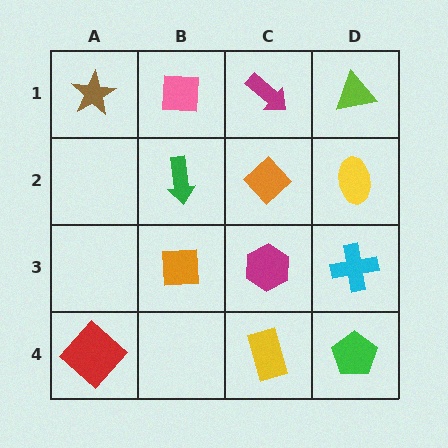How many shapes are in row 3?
3 shapes.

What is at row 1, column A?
A brown star.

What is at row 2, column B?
A green arrow.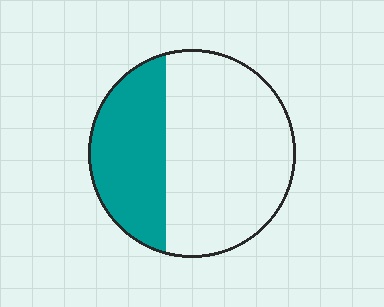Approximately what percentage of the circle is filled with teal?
Approximately 35%.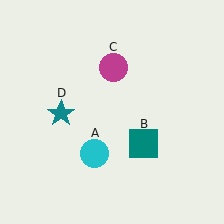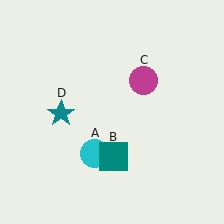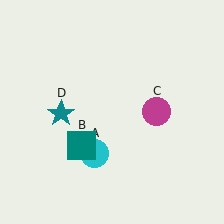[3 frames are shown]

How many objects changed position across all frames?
2 objects changed position: teal square (object B), magenta circle (object C).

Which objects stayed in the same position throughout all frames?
Cyan circle (object A) and teal star (object D) remained stationary.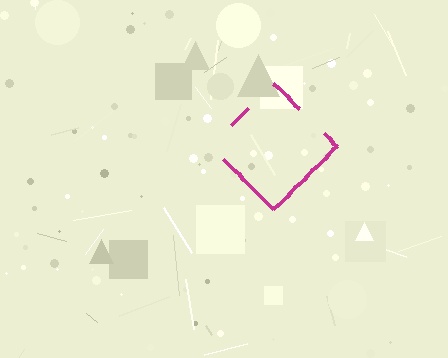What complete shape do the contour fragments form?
The contour fragments form a diamond.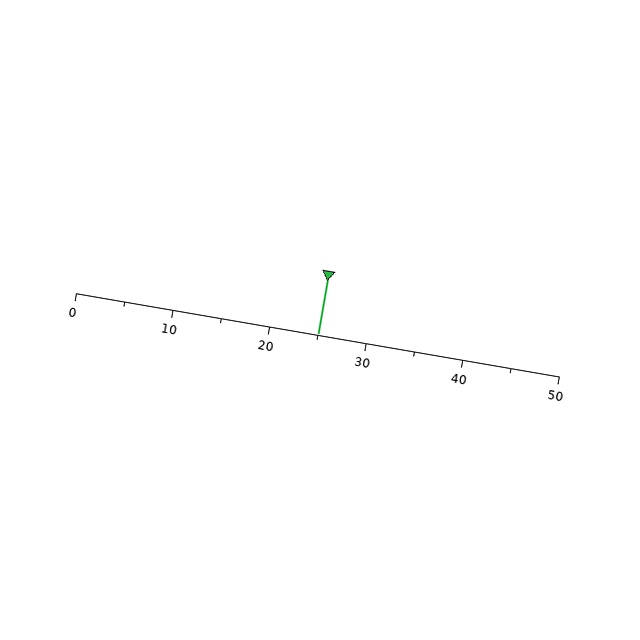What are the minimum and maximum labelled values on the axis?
The axis runs from 0 to 50.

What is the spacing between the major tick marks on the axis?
The major ticks are spaced 10 apart.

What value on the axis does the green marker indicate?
The marker indicates approximately 25.